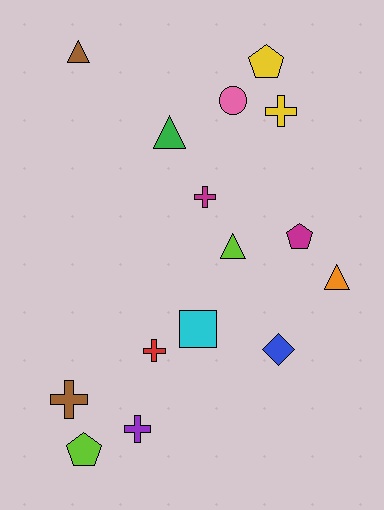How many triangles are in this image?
There are 4 triangles.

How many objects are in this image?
There are 15 objects.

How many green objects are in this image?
There is 1 green object.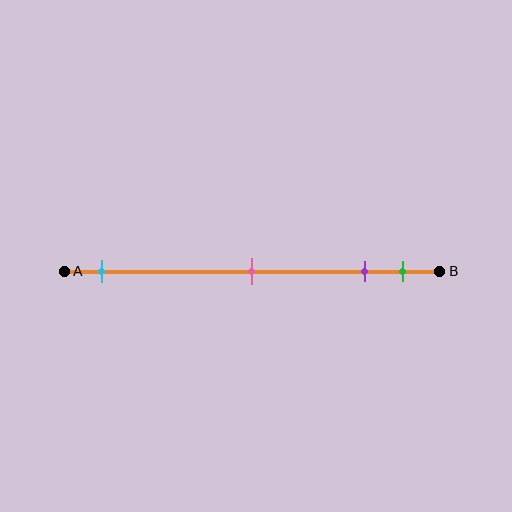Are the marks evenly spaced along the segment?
No, the marks are not evenly spaced.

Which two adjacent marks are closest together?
The purple and green marks are the closest adjacent pair.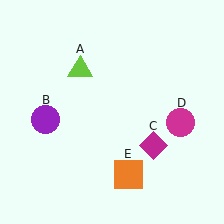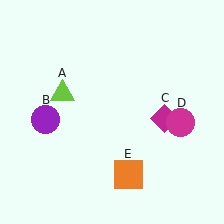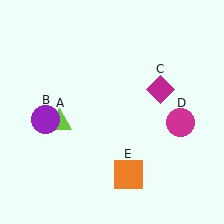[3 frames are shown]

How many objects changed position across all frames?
2 objects changed position: lime triangle (object A), magenta diamond (object C).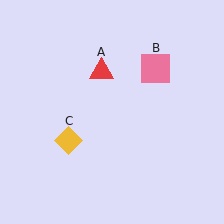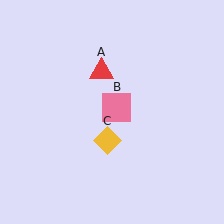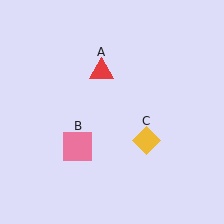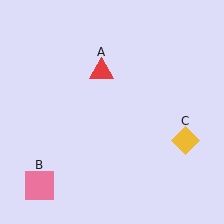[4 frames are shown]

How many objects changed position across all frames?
2 objects changed position: pink square (object B), yellow diamond (object C).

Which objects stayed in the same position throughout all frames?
Red triangle (object A) remained stationary.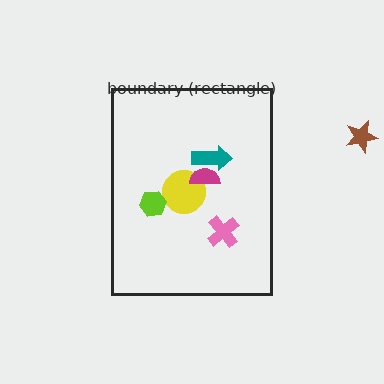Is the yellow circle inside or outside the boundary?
Inside.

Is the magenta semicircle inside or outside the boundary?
Inside.